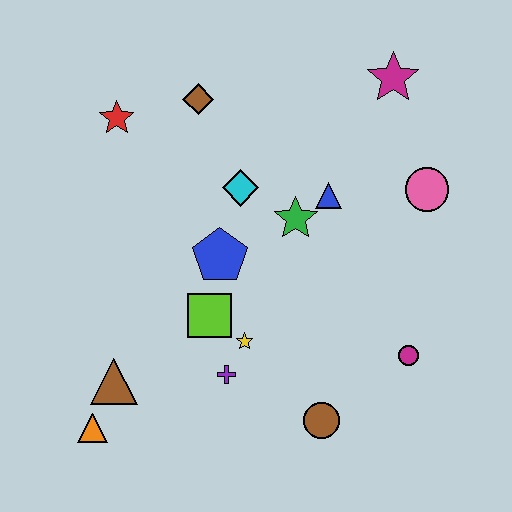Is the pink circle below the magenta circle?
No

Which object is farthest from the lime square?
The magenta star is farthest from the lime square.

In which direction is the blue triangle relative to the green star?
The blue triangle is to the right of the green star.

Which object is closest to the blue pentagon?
The lime square is closest to the blue pentagon.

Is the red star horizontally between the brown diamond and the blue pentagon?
No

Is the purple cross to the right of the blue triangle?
No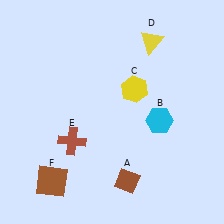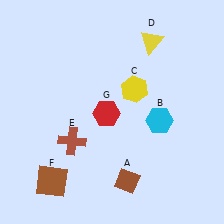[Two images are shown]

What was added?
A red hexagon (G) was added in Image 2.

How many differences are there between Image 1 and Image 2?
There is 1 difference between the two images.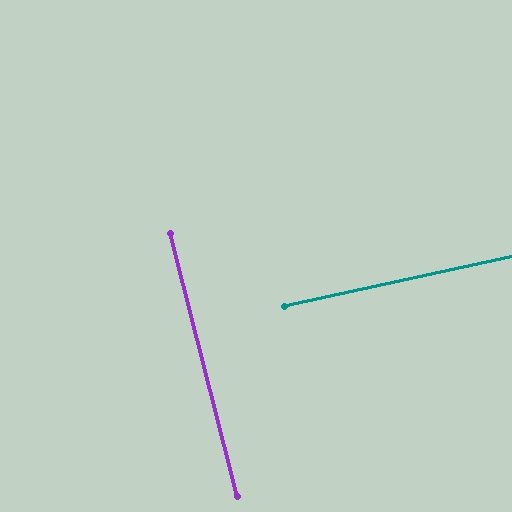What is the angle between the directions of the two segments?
Approximately 88 degrees.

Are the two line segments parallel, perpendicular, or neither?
Perpendicular — they meet at approximately 88°.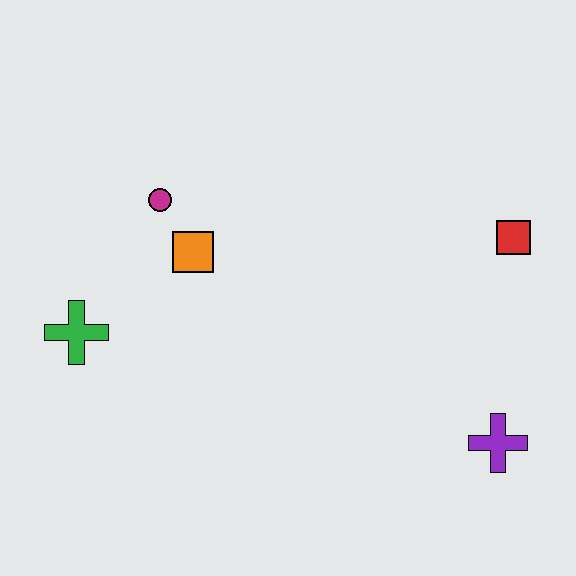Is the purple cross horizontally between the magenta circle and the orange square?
No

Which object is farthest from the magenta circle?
The purple cross is farthest from the magenta circle.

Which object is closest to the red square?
The purple cross is closest to the red square.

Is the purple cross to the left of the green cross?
No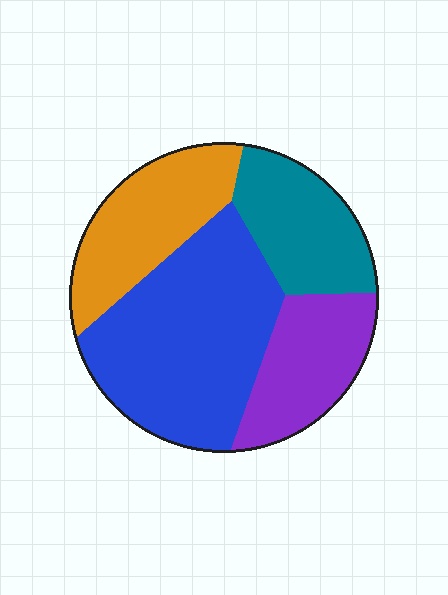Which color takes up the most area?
Blue, at roughly 40%.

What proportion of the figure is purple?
Purple takes up less than a quarter of the figure.